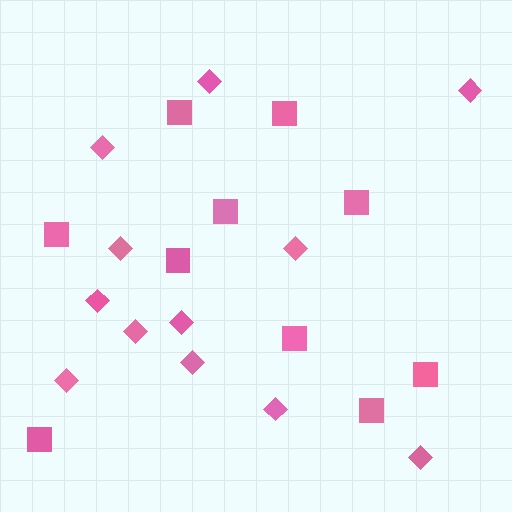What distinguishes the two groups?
There are 2 groups: one group of diamonds (12) and one group of squares (10).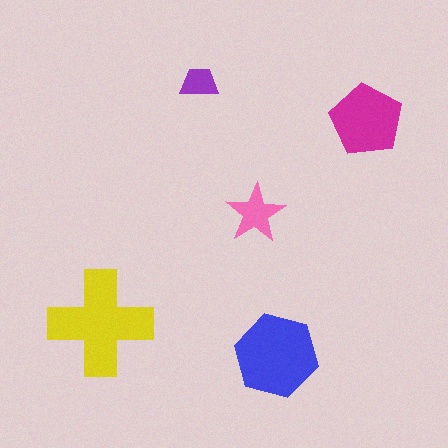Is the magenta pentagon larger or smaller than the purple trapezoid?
Larger.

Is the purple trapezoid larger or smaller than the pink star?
Smaller.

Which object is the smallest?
The purple trapezoid.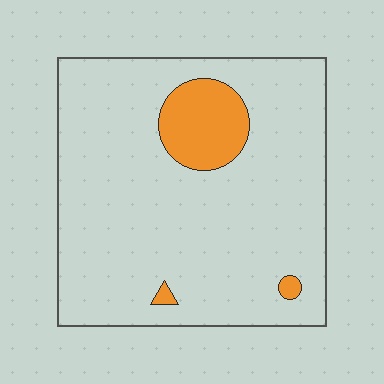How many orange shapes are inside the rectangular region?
3.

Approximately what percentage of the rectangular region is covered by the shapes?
Approximately 10%.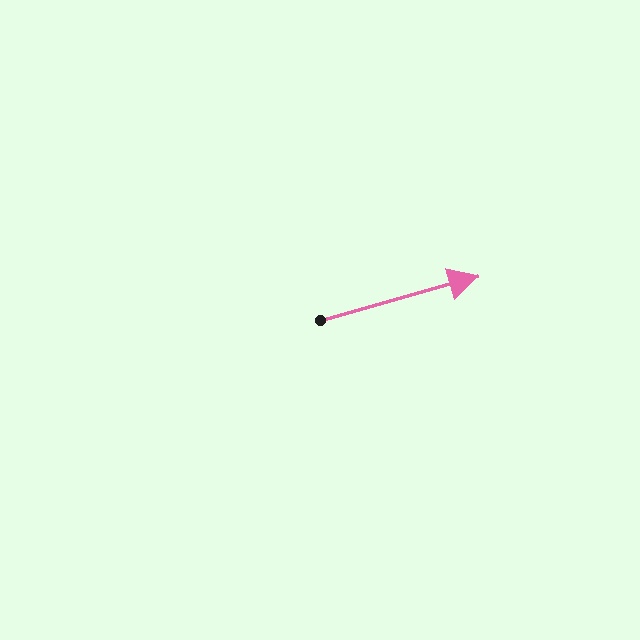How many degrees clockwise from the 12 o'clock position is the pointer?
Approximately 74 degrees.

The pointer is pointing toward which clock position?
Roughly 2 o'clock.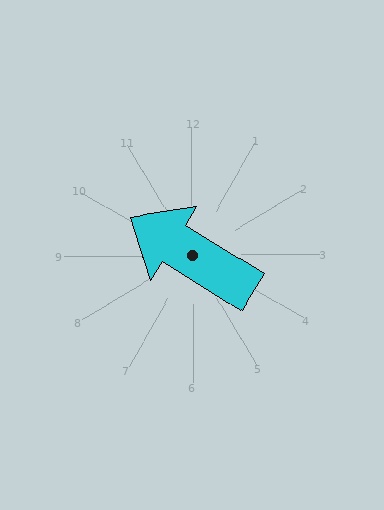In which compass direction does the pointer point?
Northwest.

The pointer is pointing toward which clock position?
Roughly 10 o'clock.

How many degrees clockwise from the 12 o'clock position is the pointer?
Approximately 302 degrees.